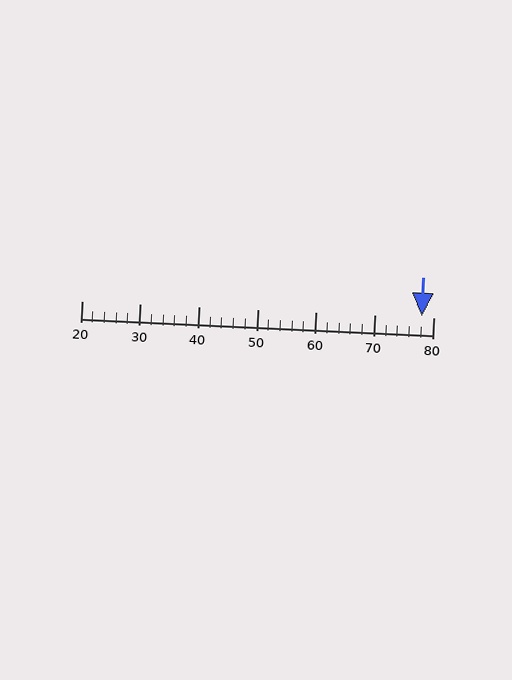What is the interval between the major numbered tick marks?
The major tick marks are spaced 10 units apart.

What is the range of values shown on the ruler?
The ruler shows values from 20 to 80.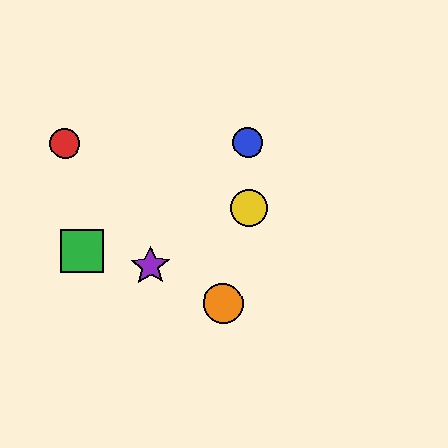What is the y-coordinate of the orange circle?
The orange circle is at y≈304.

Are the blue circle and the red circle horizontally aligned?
Yes, both are at y≈142.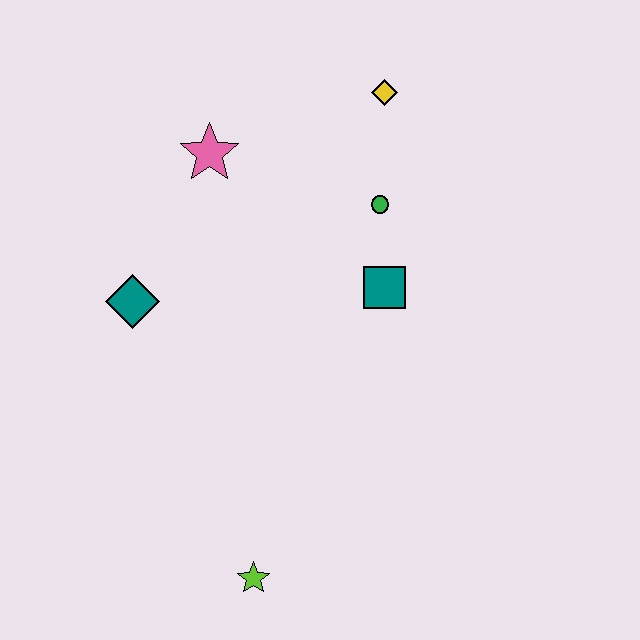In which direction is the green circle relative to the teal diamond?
The green circle is to the right of the teal diamond.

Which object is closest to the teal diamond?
The pink star is closest to the teal diamond.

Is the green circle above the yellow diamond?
No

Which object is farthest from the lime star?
The yellow diamond is farthest from the lime star.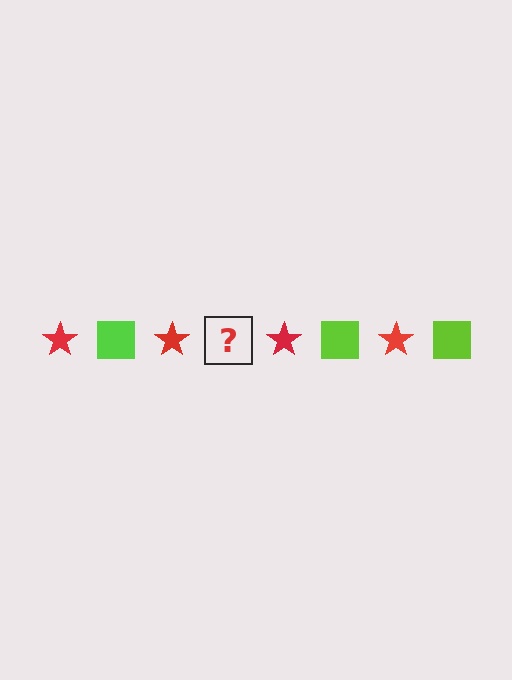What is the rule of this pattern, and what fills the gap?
The rule is that the pattern alternates between red star and lime square. The gap should be filled with a lime square.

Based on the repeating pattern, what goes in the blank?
The blank should be a lime square.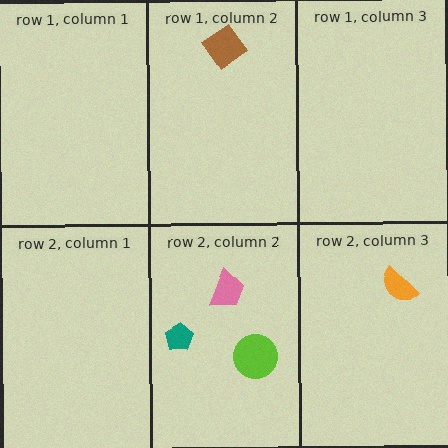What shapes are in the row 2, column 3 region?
The orange semicircle.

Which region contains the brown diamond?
The row 1, column 2 region.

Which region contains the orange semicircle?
The row 2, column 3 region.